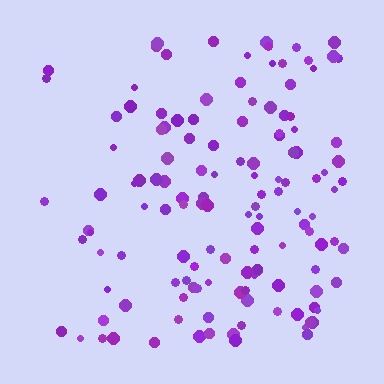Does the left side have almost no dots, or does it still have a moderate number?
Still a moderate number, just noticeably fewer than the right.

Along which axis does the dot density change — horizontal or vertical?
Horizontal.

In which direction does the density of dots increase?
From left to right, with the right side densest.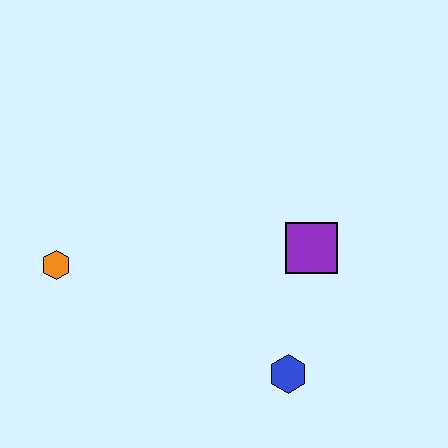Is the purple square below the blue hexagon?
No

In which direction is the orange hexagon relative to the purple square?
The orange hexagon is to the left of the purple square.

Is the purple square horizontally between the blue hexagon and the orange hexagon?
No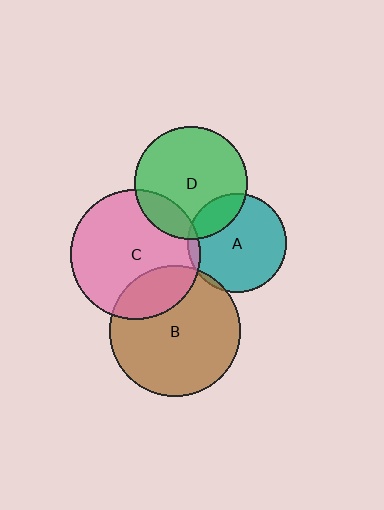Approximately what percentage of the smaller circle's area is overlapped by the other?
Approximately 20%.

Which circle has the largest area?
Circle B (brown).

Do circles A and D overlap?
Yes.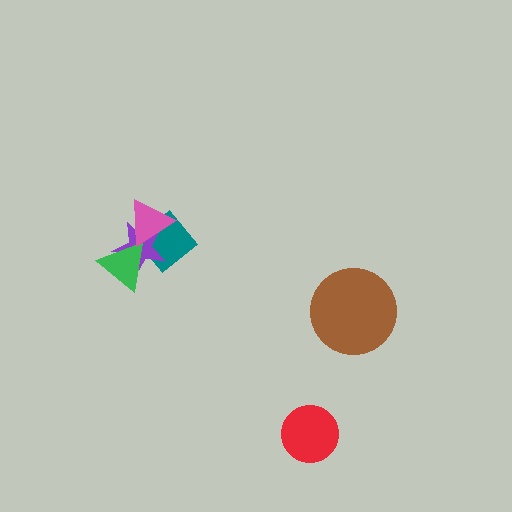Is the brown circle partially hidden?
No, no other shape covers it.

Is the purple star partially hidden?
Yes, it is partially covered by another shape.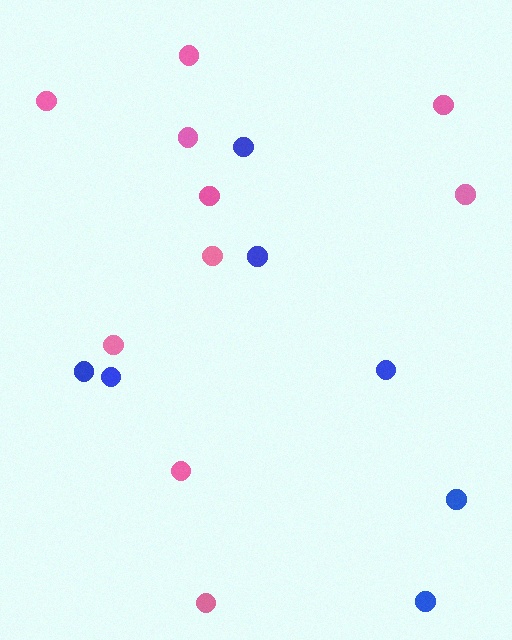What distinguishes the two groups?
There are 2 groups: one group of pink circles (10) and one group of blue circles (7).